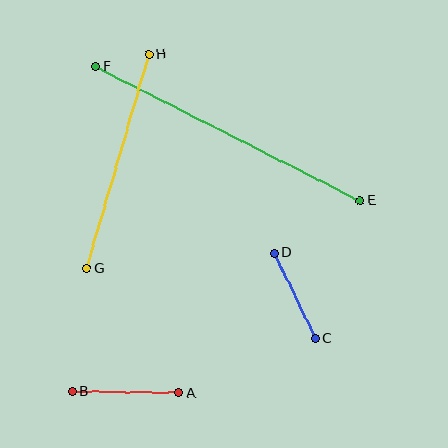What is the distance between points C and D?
The distance is approximately 95 pixels.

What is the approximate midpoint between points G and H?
The midpoint is at approximately (118, 161) pixels.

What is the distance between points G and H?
The distance is approximately 223 pixels.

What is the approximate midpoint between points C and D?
The midpoint is at approximately (295, 296) pixels.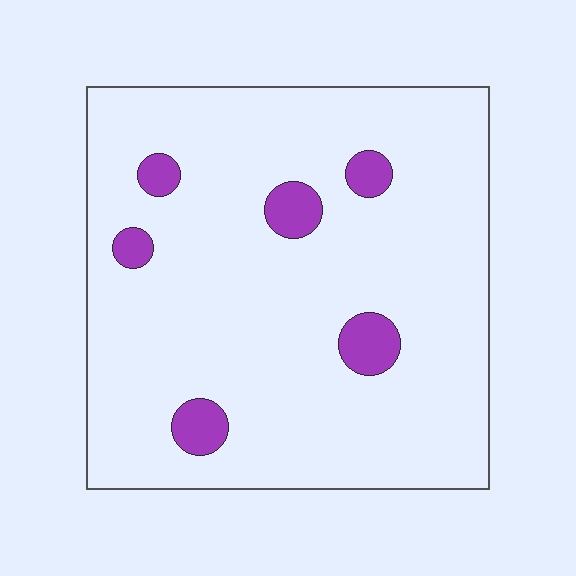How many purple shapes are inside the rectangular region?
6.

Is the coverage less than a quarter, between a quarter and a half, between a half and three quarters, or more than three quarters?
Less than a quarter.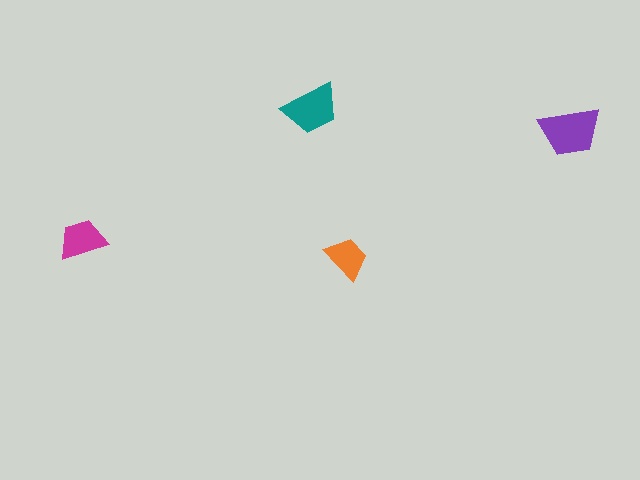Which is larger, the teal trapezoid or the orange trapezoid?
The teal one.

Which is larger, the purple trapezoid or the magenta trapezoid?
The purple one.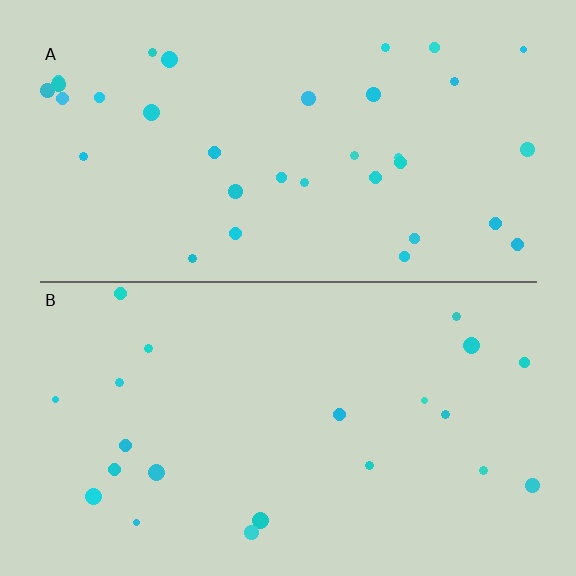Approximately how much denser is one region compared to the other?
Approximately 1.6× — region A over region B.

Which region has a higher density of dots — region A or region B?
A (the top).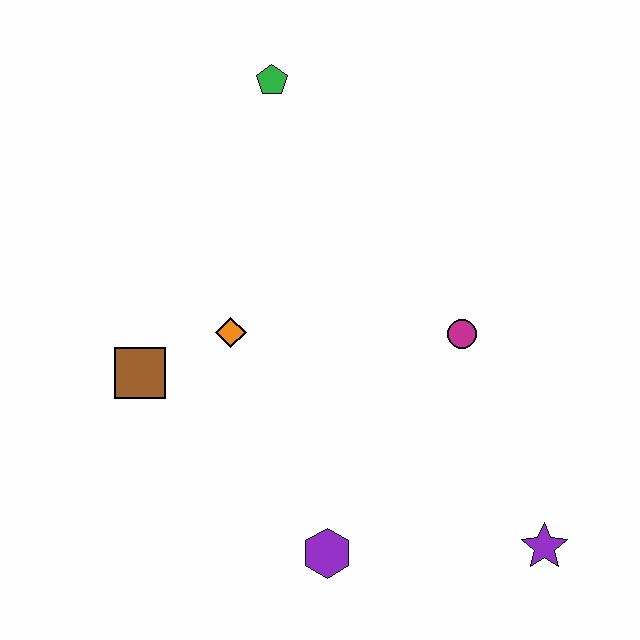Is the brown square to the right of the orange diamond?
No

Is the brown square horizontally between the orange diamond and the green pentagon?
No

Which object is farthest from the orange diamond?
The purple star is farthest from the orange diamond.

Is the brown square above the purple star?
Yes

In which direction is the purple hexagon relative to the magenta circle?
The purple hexagon is below the magenta circle.